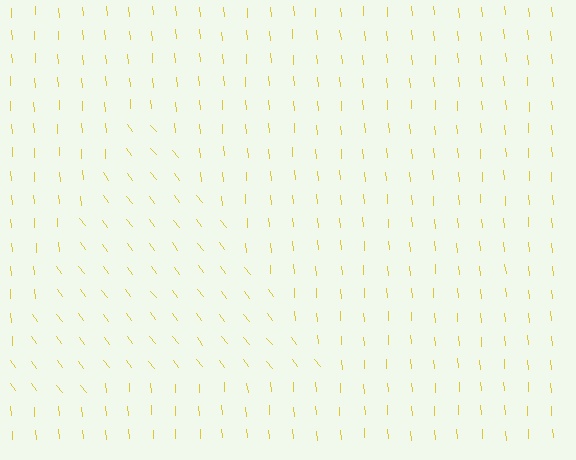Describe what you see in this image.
The image is filled with small yellow line segments. A triangle region in the image has lines oriented differently from the surrounding lines, creating a visible texture boundary.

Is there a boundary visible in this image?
Yes, there is a texture boundary formed by a change in line orientation.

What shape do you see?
I see a triangle.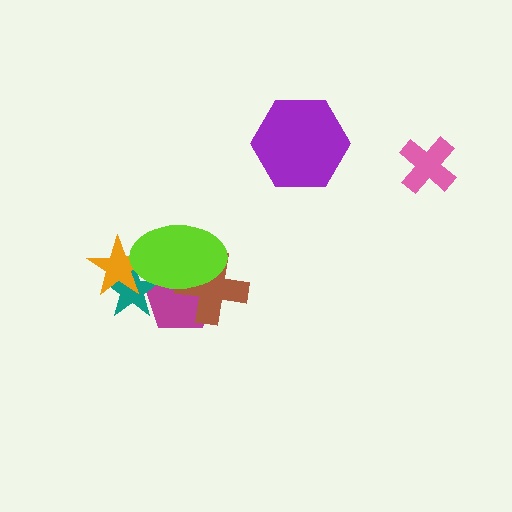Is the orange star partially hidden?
Yes, it is partially covered by another shape.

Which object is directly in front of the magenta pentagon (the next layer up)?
The brown cross is directly in front of the magenta pentagon.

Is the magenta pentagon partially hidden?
Yes, it is partially covered by another shape.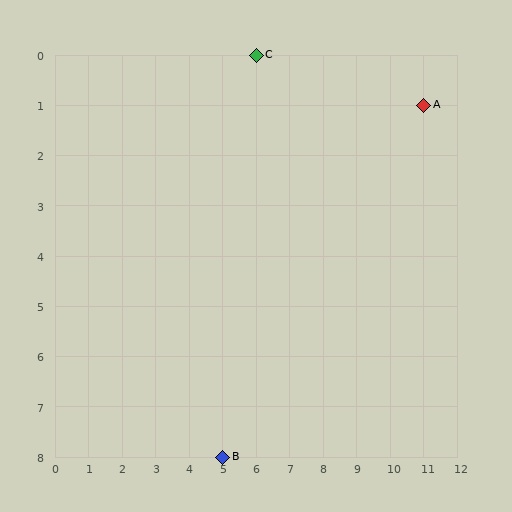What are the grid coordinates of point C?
Point C is at grid coordinates (6, 0).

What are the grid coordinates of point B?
Point B is at grid coordinates (5, 8).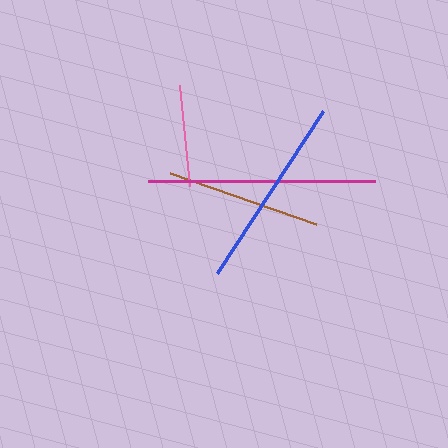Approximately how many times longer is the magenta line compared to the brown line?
The magenta line is approximately 1.5 times the length of the brown line.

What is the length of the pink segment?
The pink segment is approximately 101 pixels long.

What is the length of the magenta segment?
The magenta segment is approximately 227 pixels long.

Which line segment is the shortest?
The pink line is the shortest at approximately 101 pixels.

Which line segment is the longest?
The magenta line is the longest at approximately 227 pixels.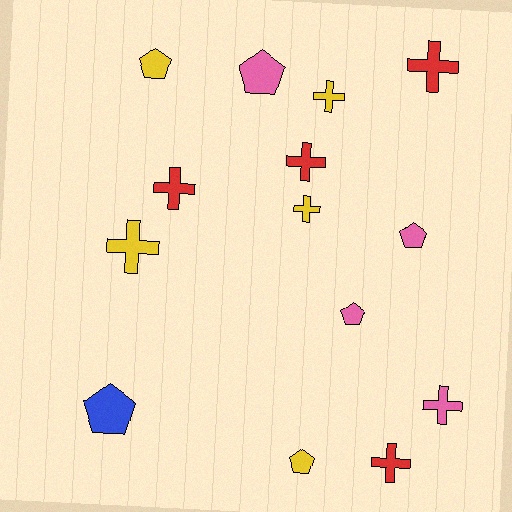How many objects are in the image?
There are 14 objects.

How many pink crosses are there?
There is 1 pink cross.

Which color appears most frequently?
Yellow, with 5 objects.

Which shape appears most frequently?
Cross, with 8 objects.